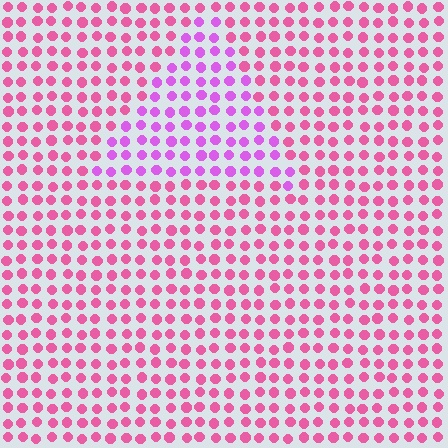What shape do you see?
I see a triangle.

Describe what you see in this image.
The image is filled with small pink elements in a uniform arrangement. A triangle-shaped region is visible where the elements are tinted to a slightly different hue, forming a subtle color boundary.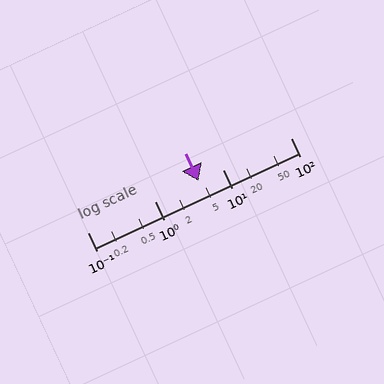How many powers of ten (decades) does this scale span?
The scale spans 3 decades, from 0.1 to 100.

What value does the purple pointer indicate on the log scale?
The pointer indicates approximately 4.4.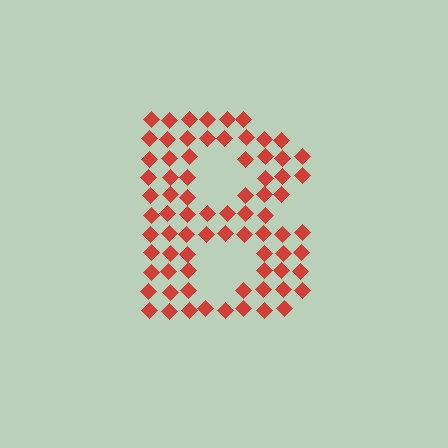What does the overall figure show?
The overall figure shows the letter B.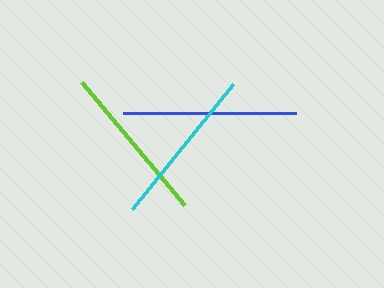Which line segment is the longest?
The blue line is the longest at approximately 173 pixels.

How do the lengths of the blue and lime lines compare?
The blue and lime lines are approximately the same length.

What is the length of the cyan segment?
The cyan segment is approximately 160 pixels long.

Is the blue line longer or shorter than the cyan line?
The blue line is longer than the cyan line.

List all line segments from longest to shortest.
From longest to shortest: blue, lime, cyan.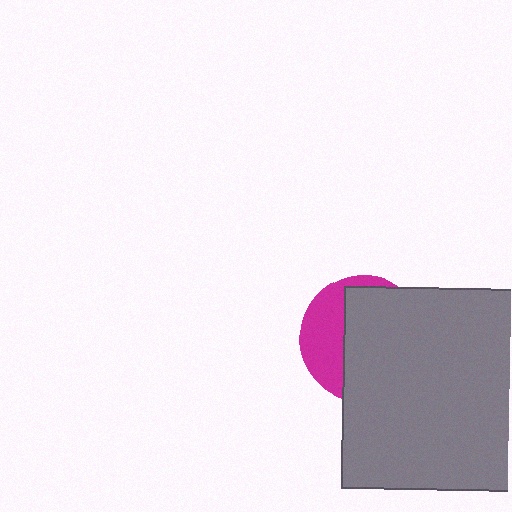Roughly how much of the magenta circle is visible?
A small part of it is visible (roughly 35%).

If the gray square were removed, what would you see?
You would see the complete magenta circle.